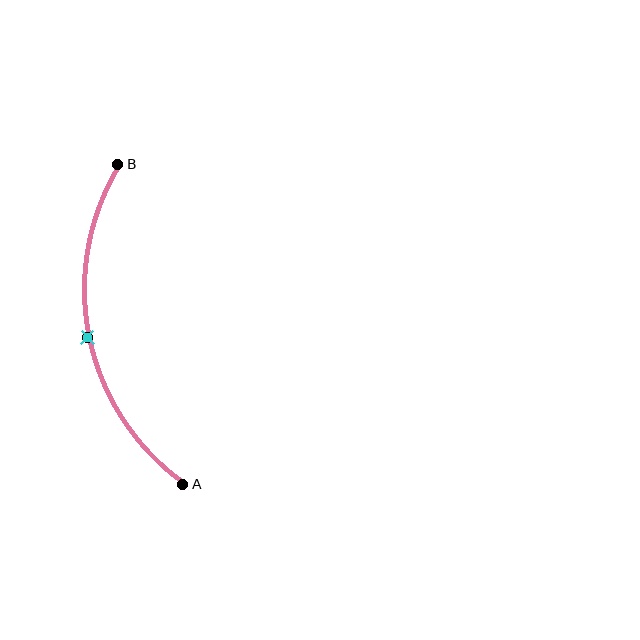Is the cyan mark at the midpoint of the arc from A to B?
Yes. The cyan mark lies on the arc at equal arc-length from both A and B — it is the arc midpoint.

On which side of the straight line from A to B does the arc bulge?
The arc bulges to the left of the straight line connecting A and B.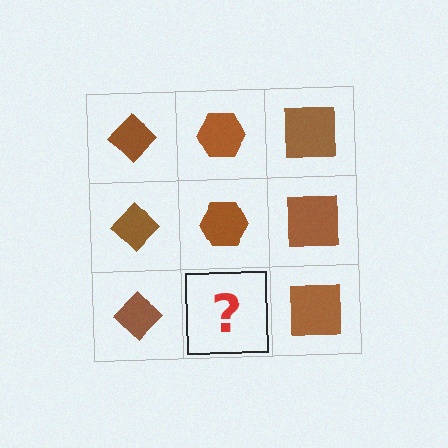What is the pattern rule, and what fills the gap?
The rule is that each column has a consistent shape. The gap should be filled with a brown hexagon.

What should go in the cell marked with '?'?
The missing cell should contain a brown hexagon.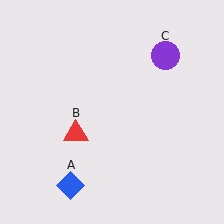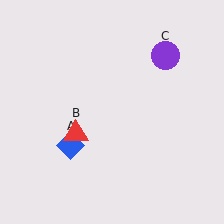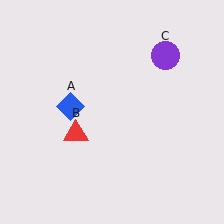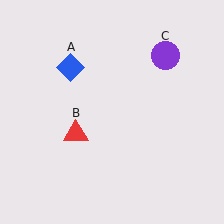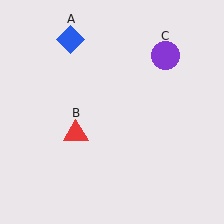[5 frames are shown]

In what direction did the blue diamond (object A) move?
The blue diamond (object A) moved up.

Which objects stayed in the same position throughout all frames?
Red triangle (object B) and purple circle (object C) remained stationary.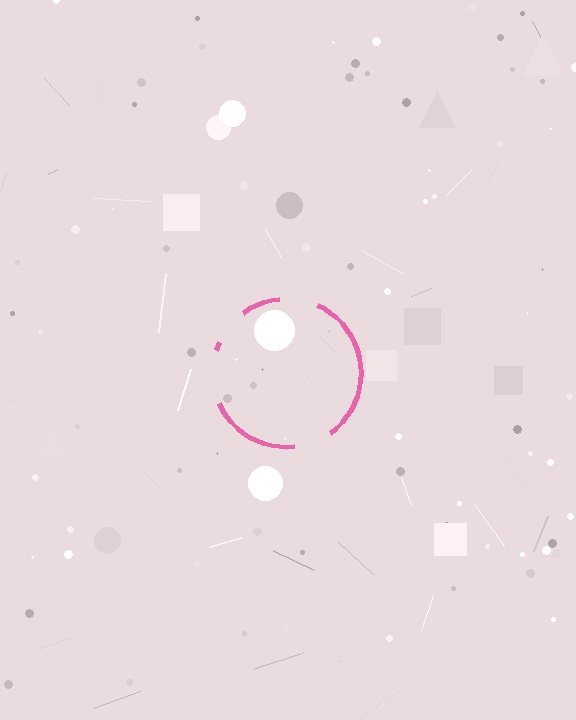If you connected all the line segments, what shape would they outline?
They would outline a circle.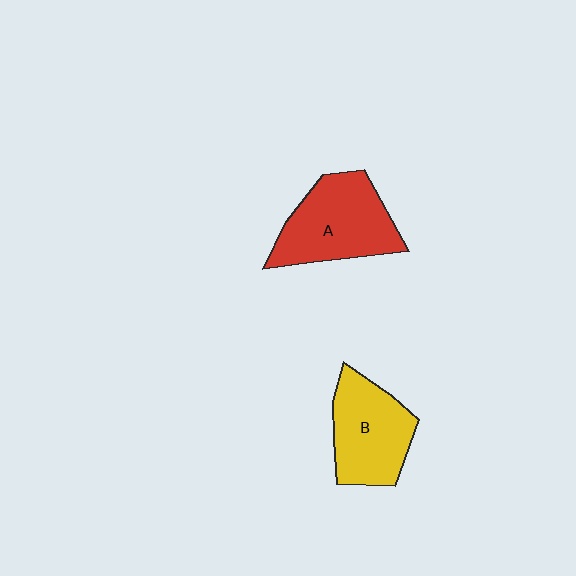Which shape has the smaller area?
Shape B (yellow).